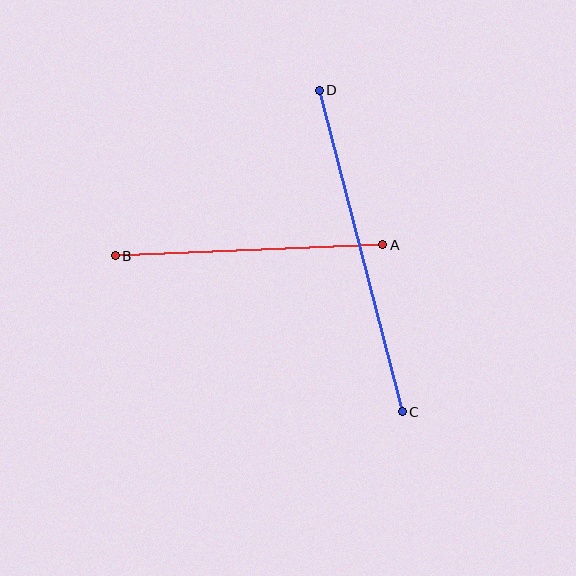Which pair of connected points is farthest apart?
Points C and D are farthest apart.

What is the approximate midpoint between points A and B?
The midpoint is at approximately (249, 250) pixels.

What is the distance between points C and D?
The distance is approximately 332 pixels.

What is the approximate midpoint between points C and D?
The midpoint is at approximately (361, 251) pixels.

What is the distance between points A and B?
The distance is approximately 268 pixels.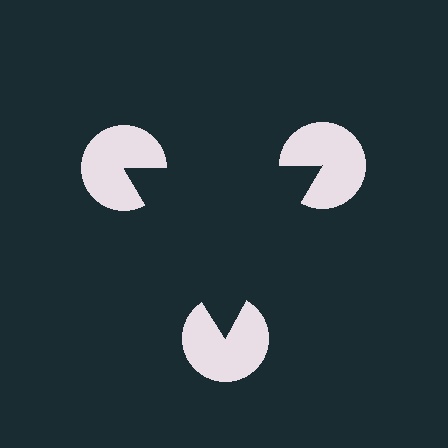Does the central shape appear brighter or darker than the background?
It typically appears slightly darker than the background, even though no actual brightness change is drawn.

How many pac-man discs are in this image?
There are 3 — one at each vertex of the illusory triangle.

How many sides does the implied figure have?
3 sides.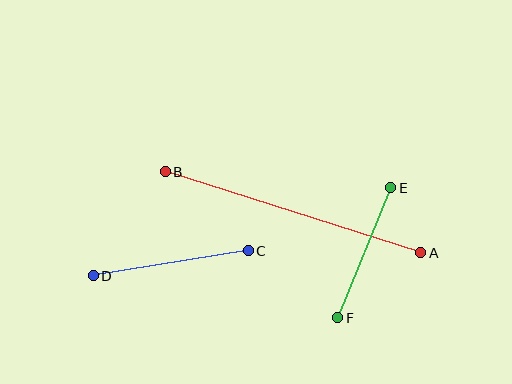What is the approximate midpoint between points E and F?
The midpoint is at approximately (364, 253) pixels.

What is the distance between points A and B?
The distance is approximately 268 pixels.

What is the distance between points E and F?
The distance is approximately 140 pixels.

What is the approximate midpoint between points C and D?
The midpoint is at approximately (171, 263) pixels.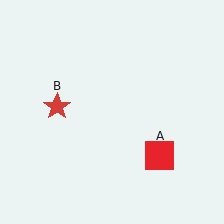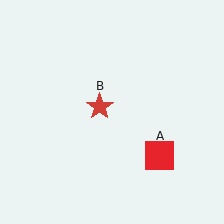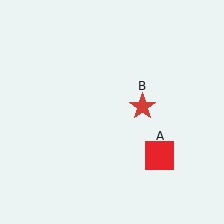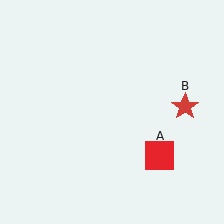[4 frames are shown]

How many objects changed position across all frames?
1 object changed position: red star (object B).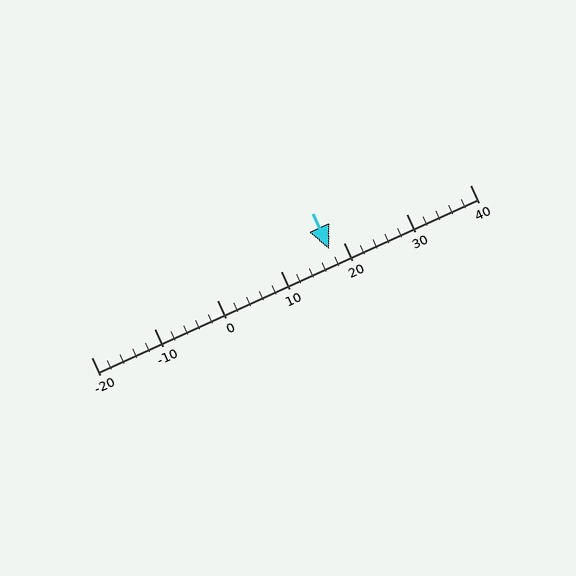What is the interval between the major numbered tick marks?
The major tick marks are spaced 10 units apart.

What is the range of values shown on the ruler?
The ruler shows values from -20 to 40.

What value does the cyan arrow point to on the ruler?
The cyan arrow points to approximately 18.